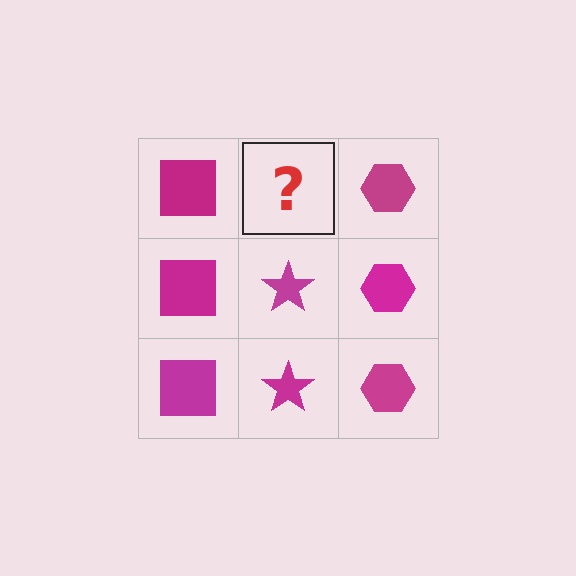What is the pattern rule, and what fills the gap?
The rule is that each column has a consistent shape. The gap should be filled with a magenta star.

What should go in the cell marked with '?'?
The missing cell should contain a magenta star.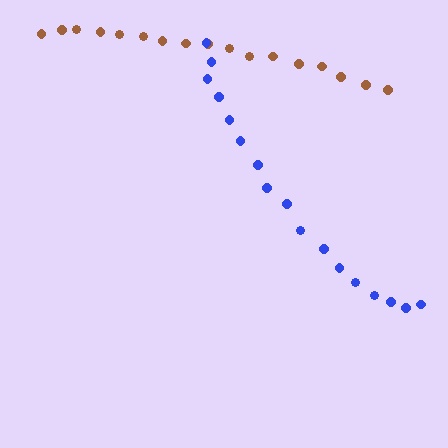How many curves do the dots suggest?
There are 2 distinct paths.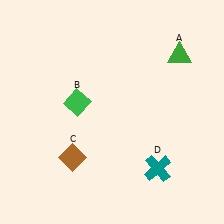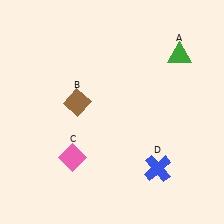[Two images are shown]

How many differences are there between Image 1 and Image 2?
There are 3 differences between the two images.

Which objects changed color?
B changed from green to brown. C changed from brown to pink. D changed from teal to blue.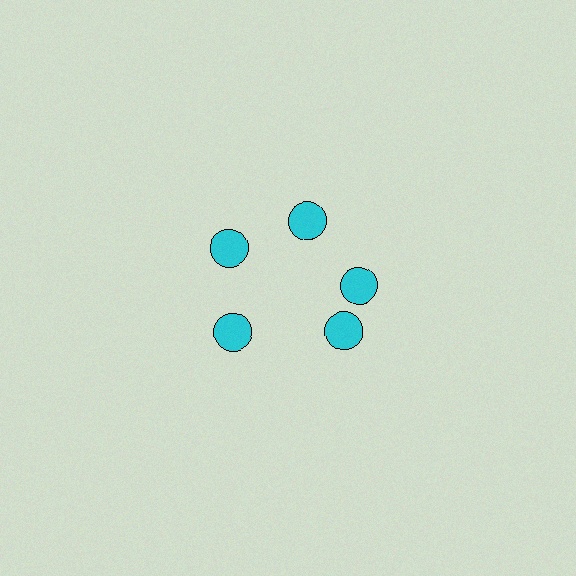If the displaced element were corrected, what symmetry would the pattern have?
It would have 5-fold rotational symmetry — the pattern would map onto itself every 72 degrees.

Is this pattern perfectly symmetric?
No. The 5 cyan circles are arranged in a ring, but one element near the 5 o'clock position is rotated out of alignment along the ring, breaking the 5-fold rotational symmetry.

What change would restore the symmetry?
The symmetry would be restored by rotating it back into even spacing with its neighbors so that all 5 circles sit at equal angles and equal distance from the center.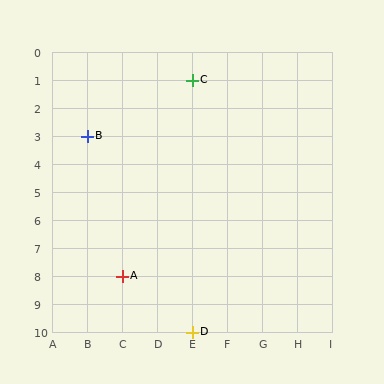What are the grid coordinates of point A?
Point A is at grid coordinates (C, 8).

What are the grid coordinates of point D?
Point D is at grid coordinates (E, 10).